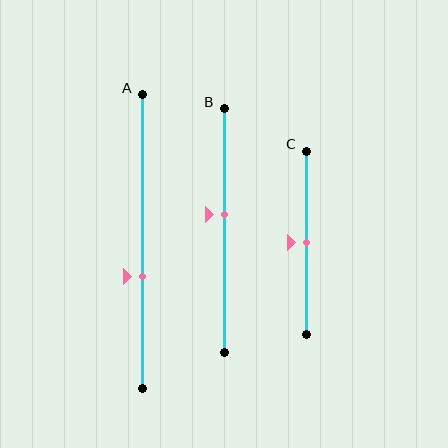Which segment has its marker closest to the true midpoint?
Segment C has its marker closest to the true midpoint.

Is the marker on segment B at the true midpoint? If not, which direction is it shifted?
No, the marker on segment B is shifted upward by about 7% of the segment length.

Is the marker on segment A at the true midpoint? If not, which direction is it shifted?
No, the marker on segment A is shifted downward by about 12% of the segment length.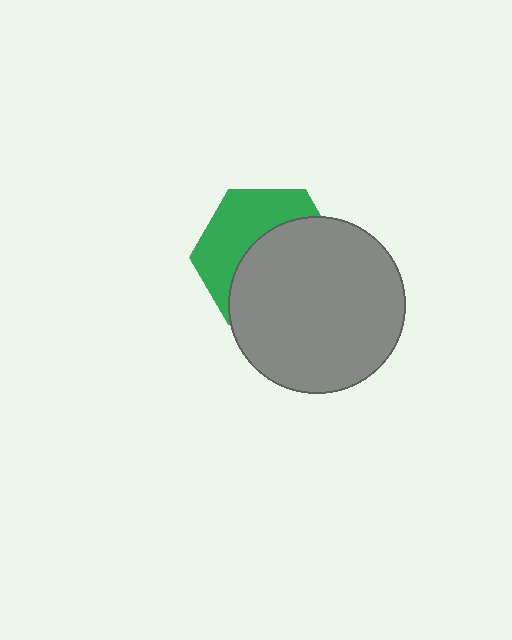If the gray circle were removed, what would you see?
You would see the complete green hexagon.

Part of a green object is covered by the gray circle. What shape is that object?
It is a hexagon.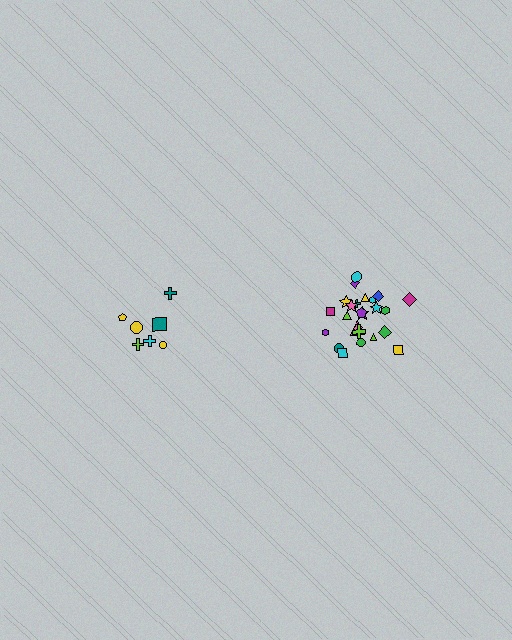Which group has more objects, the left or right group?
The right group.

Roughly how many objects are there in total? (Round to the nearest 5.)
Roughly 30 objects in total.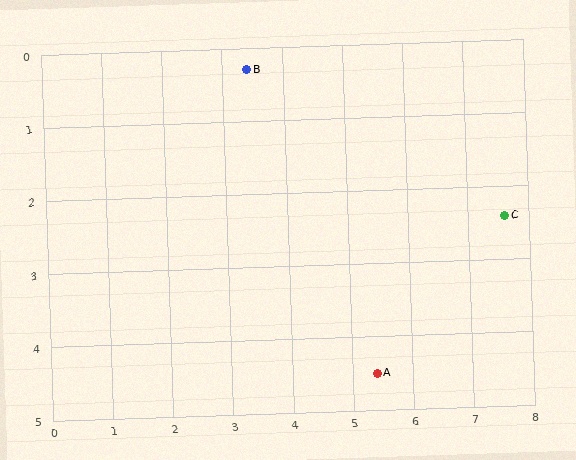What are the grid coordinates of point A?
Point A is at approximately (5.4, 4.5).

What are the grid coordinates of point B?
Point B is at approximately (3.4, 0.3).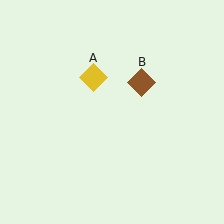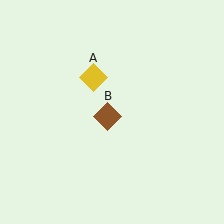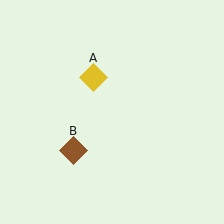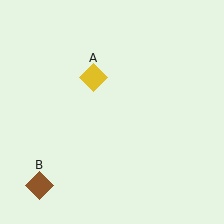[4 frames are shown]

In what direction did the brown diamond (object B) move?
The brown diamond (object B) moved down and to the left.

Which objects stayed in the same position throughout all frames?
Yellow diamond (object A) remained stationary.